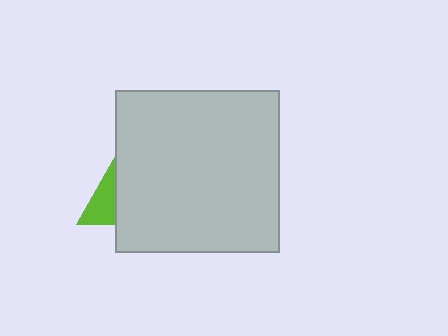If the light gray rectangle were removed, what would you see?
You would see the complete lime triangle.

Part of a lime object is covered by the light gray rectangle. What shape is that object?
It is a triangle.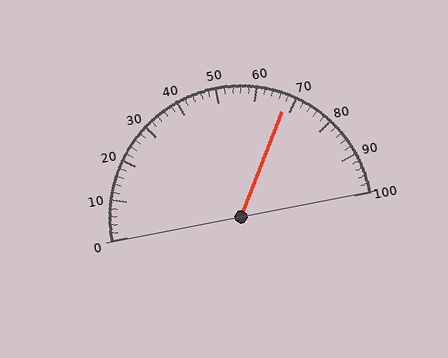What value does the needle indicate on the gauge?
The needle indicates approximately 68.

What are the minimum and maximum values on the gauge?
The gauge ranges from 0 to 100.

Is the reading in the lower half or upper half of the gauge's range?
The reading is in the upper half of the range (0 to 100).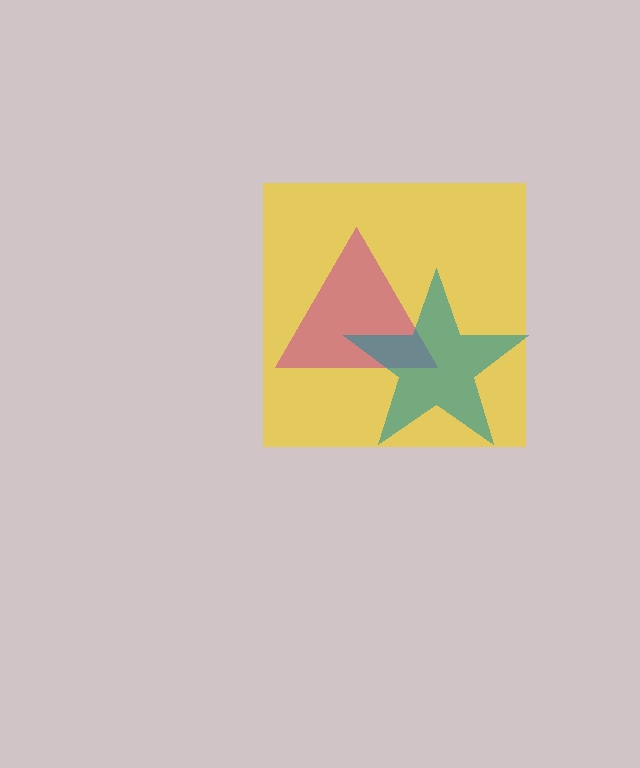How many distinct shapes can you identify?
There are 3 distinct shapes: a yellow square, a magenta triangle, a teal star.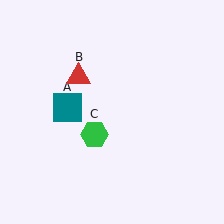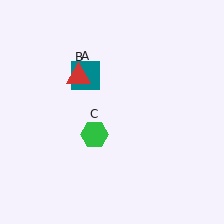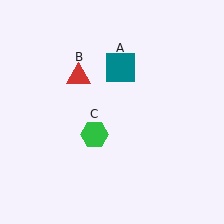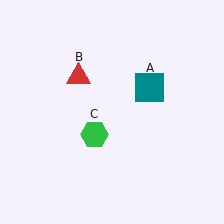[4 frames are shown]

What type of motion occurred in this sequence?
The teal square (object A) rotated clockwise around the center of the scene.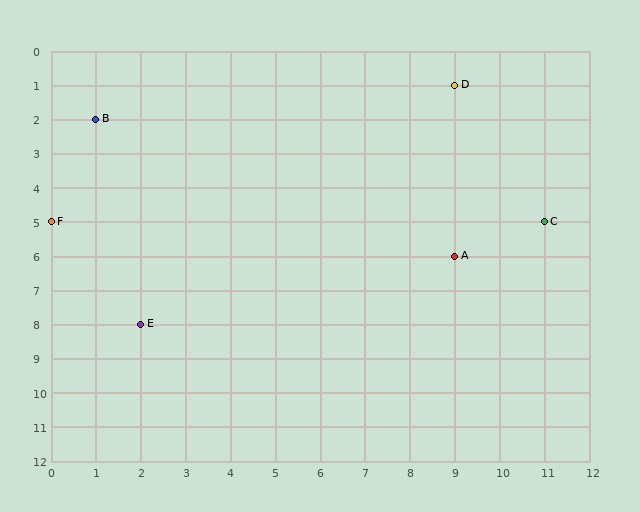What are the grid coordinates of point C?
Point C is at grid coordinates (11, 5).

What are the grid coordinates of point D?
Point D is at grid coordinates (9, 1).